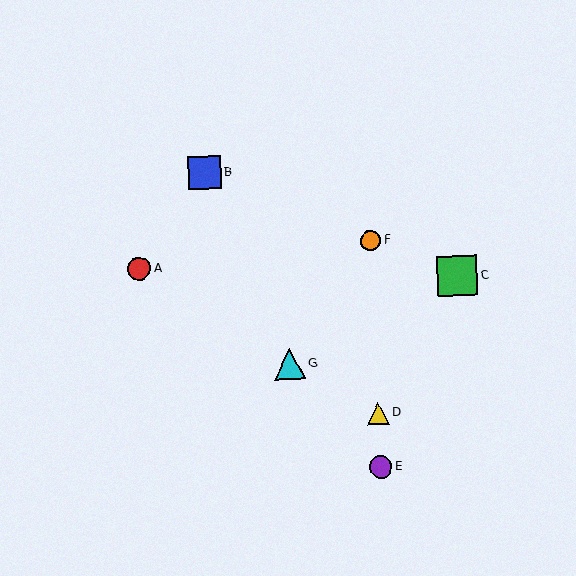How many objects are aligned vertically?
3 objects (D, E, F) are aligned vertically.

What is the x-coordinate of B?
Object B is at x≈205.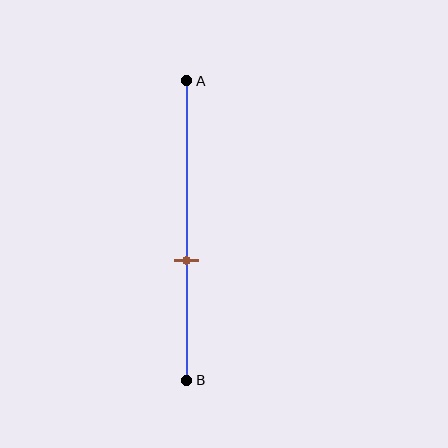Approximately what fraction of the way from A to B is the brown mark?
The brown mark is approximately 60% of the way from A to B.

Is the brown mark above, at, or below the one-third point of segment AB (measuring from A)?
The brown mark is below the one-third point of segment AB.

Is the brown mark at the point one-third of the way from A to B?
No, the mark is at about 60% from A, not at the 33% one-third point.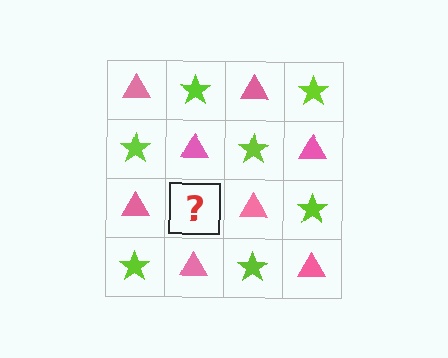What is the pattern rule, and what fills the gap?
The rule is that it alternates pink triangle and lime star in a checkerboard pattern. The gap should be filled with a lime star.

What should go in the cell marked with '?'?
The missing cell should contain a lime star.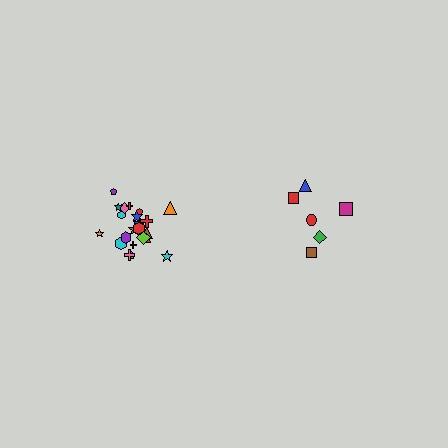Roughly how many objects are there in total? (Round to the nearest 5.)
Roughly 30 objects in total.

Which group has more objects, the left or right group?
The left group.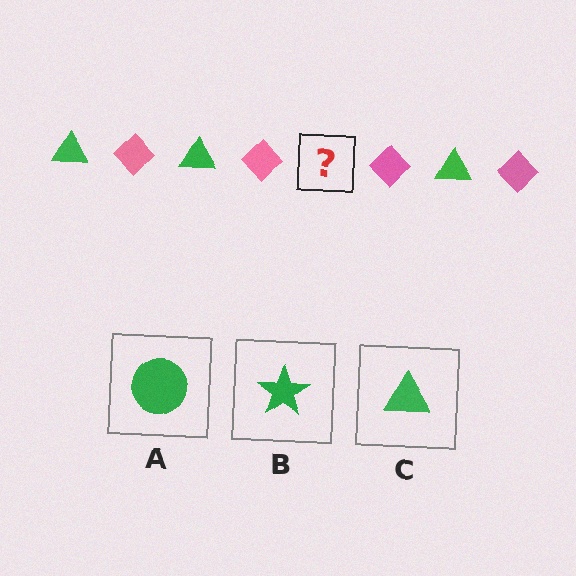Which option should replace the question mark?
Option C.